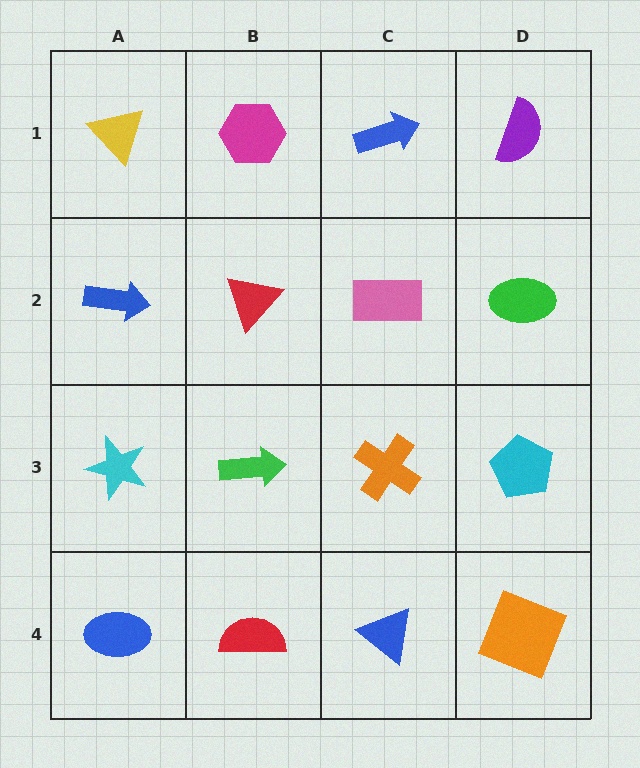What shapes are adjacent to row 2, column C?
A blue arrow (row 1, column C), an orange cross (row 3, column C), a red triangle (row 2, column B), a green ellipse (row 2, column D).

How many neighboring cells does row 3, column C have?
4.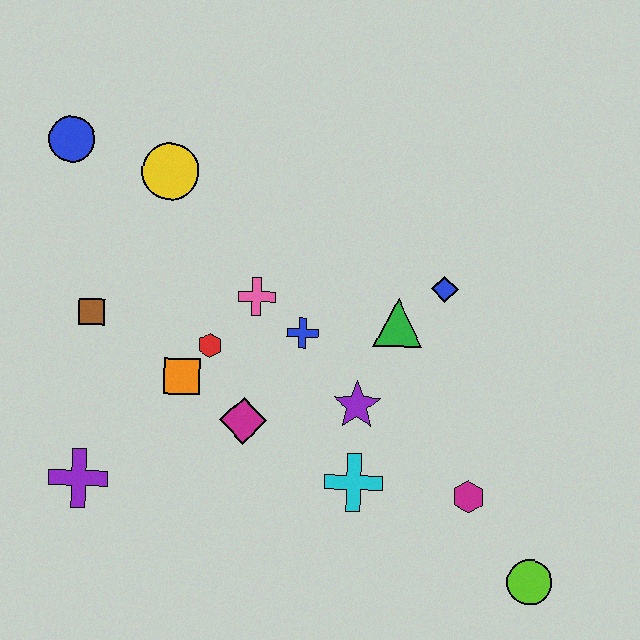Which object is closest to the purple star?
The cyan cross is closest to the purple star.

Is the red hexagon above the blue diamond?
No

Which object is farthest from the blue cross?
The lime circle is farthest from the blue cross.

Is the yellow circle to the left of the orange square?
Yes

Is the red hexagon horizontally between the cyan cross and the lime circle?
No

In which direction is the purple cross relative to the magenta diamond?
The purple cross is to the left of the magenta diamond.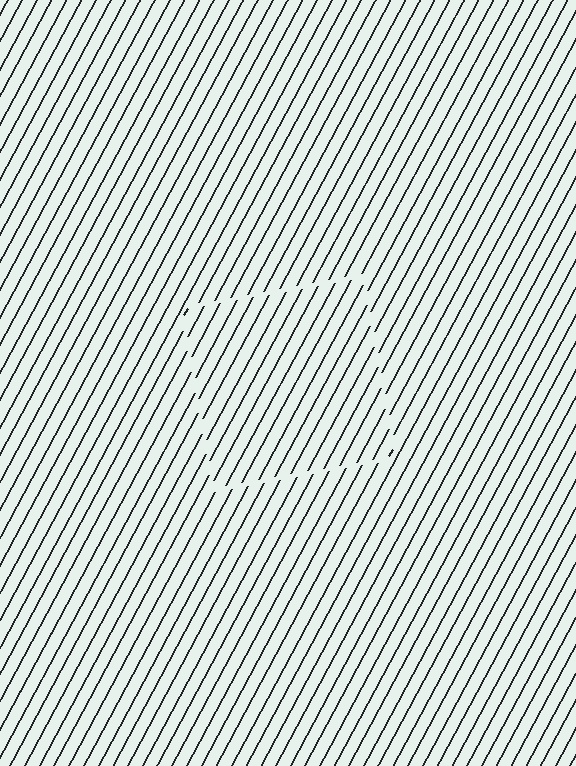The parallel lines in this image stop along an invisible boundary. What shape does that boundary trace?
An illusory square. The interior of the shape contains the same grating, shifted by half a period — the contour is defined by the phase discontinuity where line-ends from the inner and outer gratings abut.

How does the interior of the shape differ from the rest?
The interior of the shape contains the same grating, shifted by half a period — the contour is defined by the phase discontinuity where line-ends from the inner and outer gratings abut.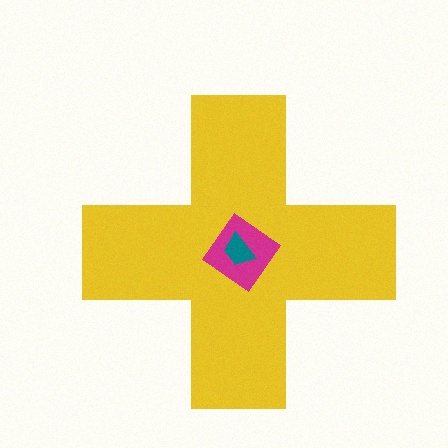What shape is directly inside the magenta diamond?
The teal trapezoid.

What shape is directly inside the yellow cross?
The magenta diamond.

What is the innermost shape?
The teal trapezoid.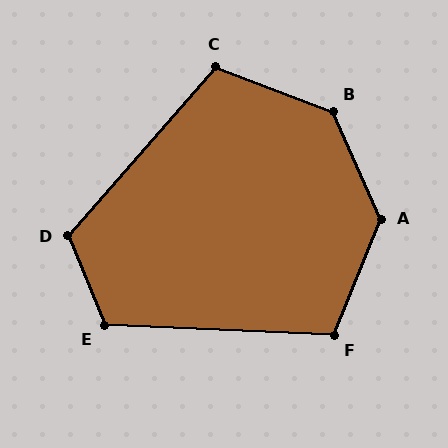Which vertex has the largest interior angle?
A, at approximately 134 degrees.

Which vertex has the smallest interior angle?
F, at approximately 109 degrees.